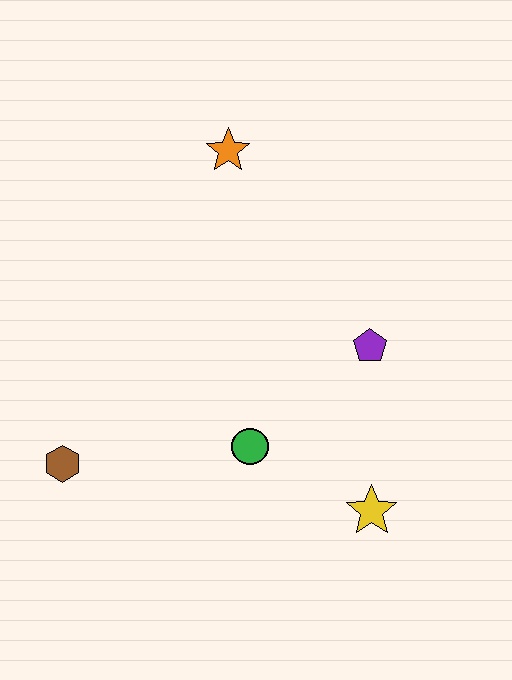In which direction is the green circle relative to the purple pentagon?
The green circle is to the left of the purple pentagon.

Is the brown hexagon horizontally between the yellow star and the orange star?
No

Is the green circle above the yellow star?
Yes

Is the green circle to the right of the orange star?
Yes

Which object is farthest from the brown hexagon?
The orange star is farthest from the brown hexagon.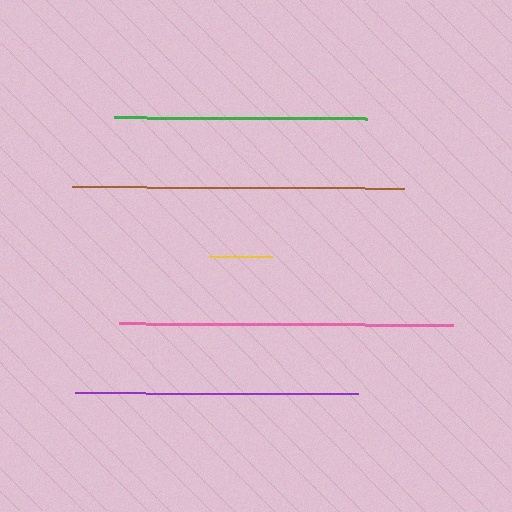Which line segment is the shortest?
The yellow line is the shortest at approximately 64 pixels.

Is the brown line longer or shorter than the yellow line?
The brown line is longer than the yellow line.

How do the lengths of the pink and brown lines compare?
The pink and brown lines are approximately the same length.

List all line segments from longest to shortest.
From longest to shortest: pink, brown, purple, green, yellow.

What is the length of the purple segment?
The purple segment is approximately 283 pixels long.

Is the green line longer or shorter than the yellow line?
The green line is longer than the yellow line.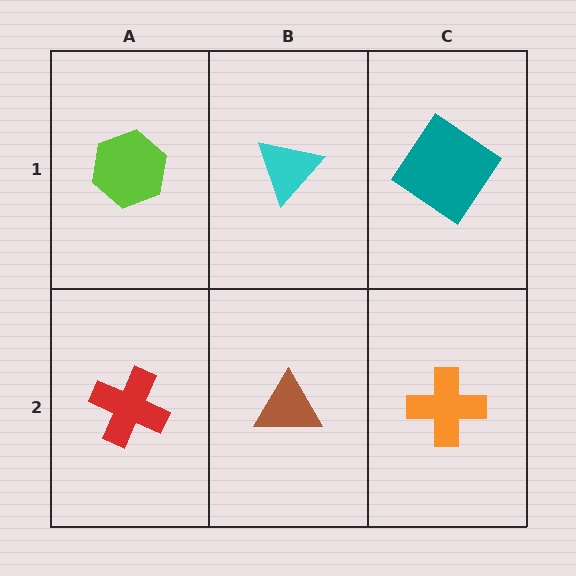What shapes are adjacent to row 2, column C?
A teal diamond (row 1, column C), a brown triangle (row 2, column B).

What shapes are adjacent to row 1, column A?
A red cross (row 2, column A), a cyan triangle (row 1, column B).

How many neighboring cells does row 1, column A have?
2.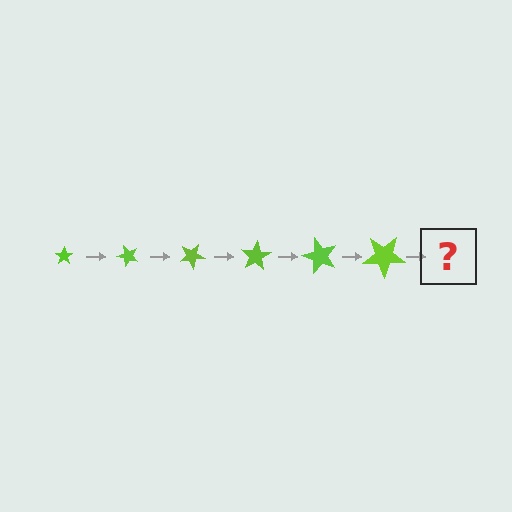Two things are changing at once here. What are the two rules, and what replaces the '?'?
The two rules are that the star grows larger each step and it rotates 50 degrees each step. The '?' should be a star, larger than the previous one and rotated 300 degrees from the start.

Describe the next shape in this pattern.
It should be a star, larger than the previous one and rotated 300 degrees from the start.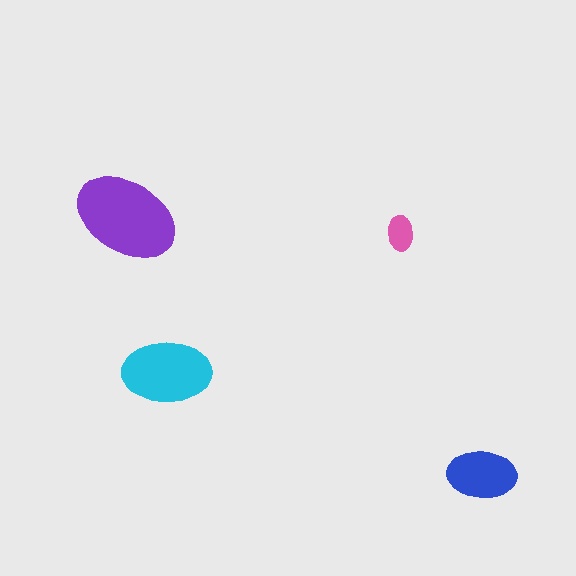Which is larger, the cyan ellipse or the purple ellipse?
The purple one.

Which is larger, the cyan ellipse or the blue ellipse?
The cyan one.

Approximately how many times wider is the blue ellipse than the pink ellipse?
About 2 times wider.